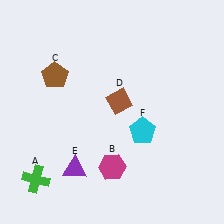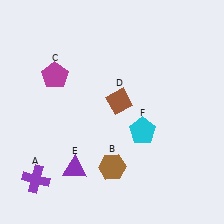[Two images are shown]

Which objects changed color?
A changed from green to purple. B changed from magenta to brown. C changed from brown to magenta.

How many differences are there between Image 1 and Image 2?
There are 3 differences between the two images.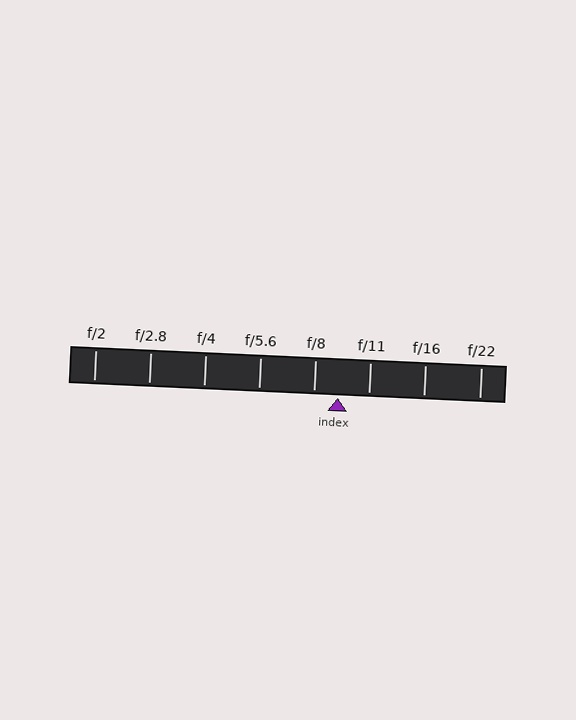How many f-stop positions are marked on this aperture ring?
There are 8 f-stop positions marked.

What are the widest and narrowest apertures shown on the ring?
The widest aperture shown is f/2 and the narrowest is f/22.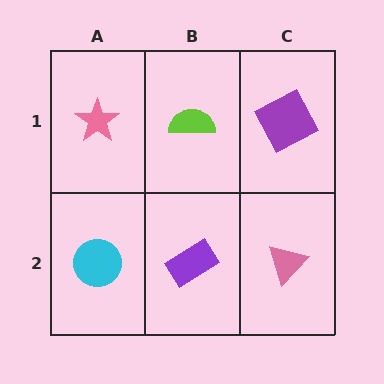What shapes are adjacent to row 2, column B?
A lime semicircle (row 1, column B), a cyan circle (row 2, column A), a pink triangle (row 2, column C).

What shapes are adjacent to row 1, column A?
A cyan circle (row 2, column A), a lime semicircle (row 1, column B).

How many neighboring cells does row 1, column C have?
2.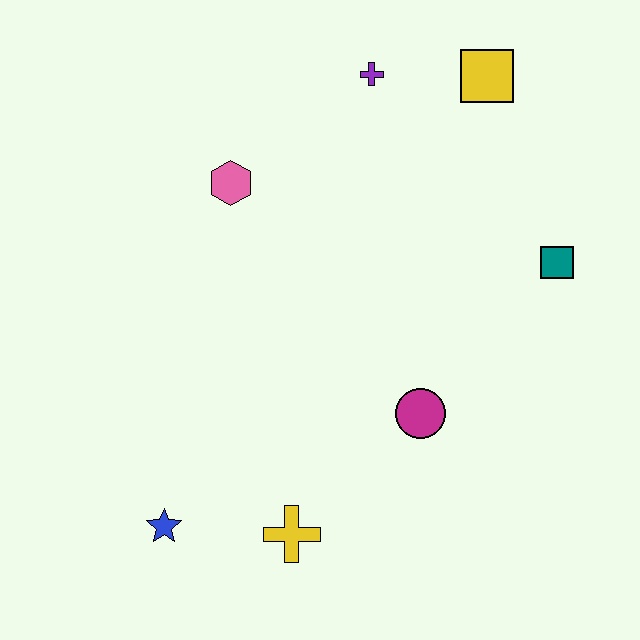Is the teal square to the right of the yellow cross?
Yes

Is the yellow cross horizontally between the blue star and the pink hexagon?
No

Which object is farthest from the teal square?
The blue star is farthest from the teal square.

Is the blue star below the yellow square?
Yes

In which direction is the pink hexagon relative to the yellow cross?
The pink hexagon is above the yellow cross.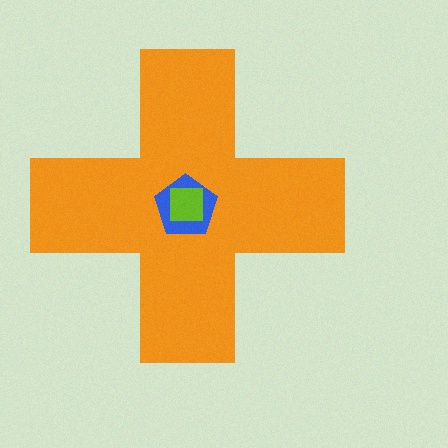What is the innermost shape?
The lime square.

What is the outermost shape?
The orange cross.